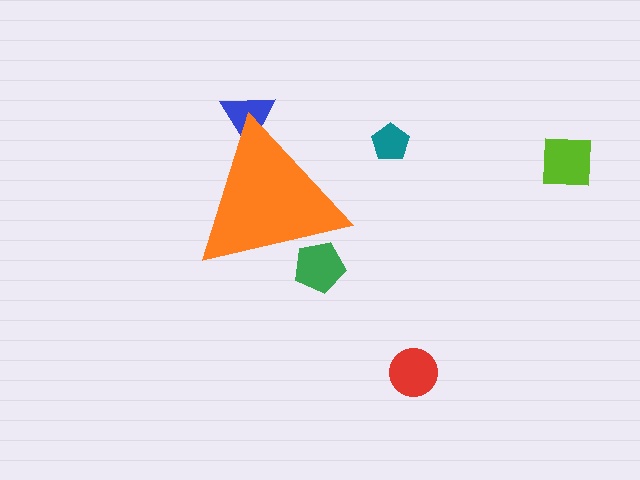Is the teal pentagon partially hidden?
No, the teal pentagon is fully visible.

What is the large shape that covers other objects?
An orange triangle.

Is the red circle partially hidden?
No, the red circle is fully visible.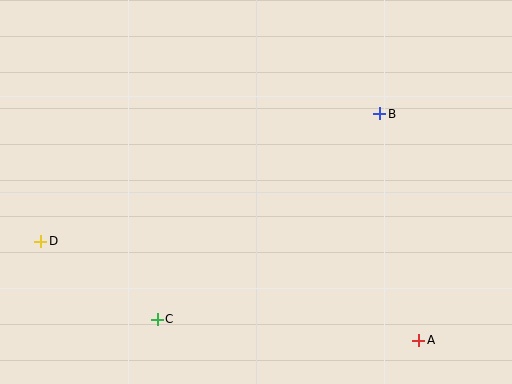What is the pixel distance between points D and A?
The distance between D and A is 390 pixels.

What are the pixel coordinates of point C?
Point C is at (157, 319).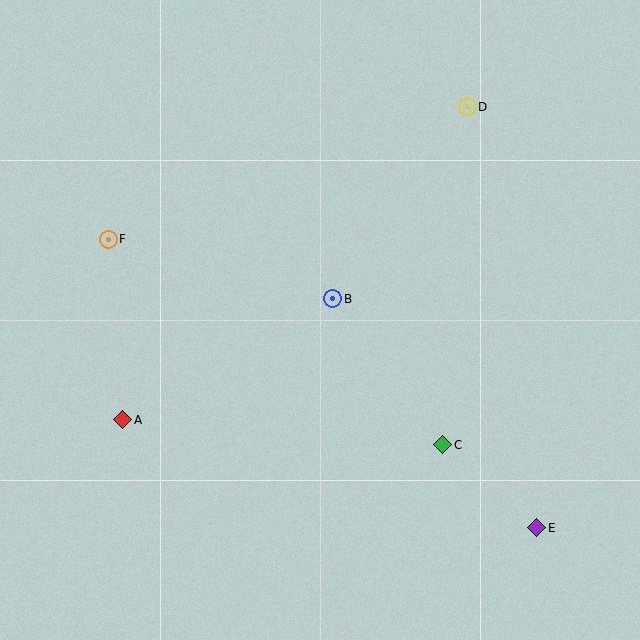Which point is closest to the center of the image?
Point B at (333, 299) is closest to the center.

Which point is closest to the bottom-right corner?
Point E is closest to the bottom-right corner.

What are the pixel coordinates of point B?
Point B is at (333, 299).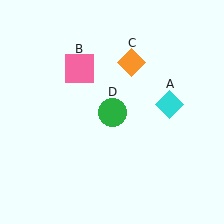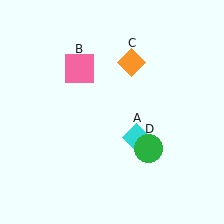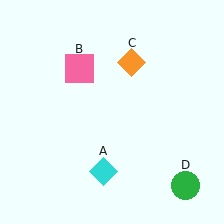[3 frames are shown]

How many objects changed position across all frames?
2 objects changed position: cyan diamond (object A), green circle (object D).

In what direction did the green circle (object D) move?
The green circle (object D) moved down and to the right.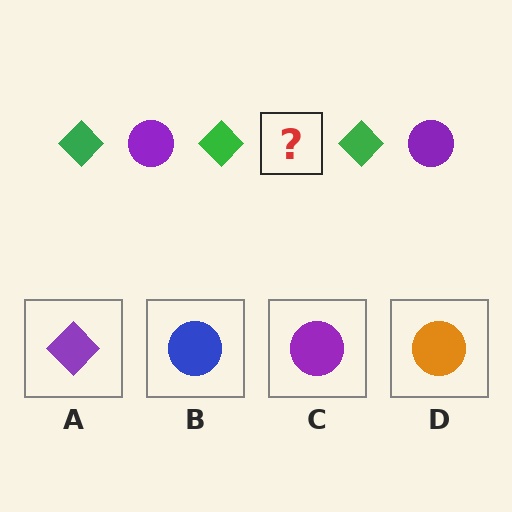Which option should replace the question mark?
Option C.